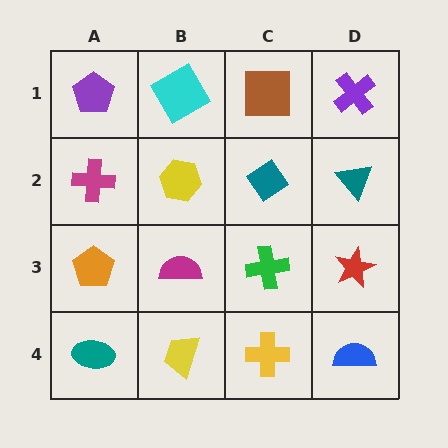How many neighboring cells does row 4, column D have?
2.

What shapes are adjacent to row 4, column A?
An orange pentagon (row 3, column A), a yellow trapezoid (row 4, column B).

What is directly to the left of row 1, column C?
A cyan square.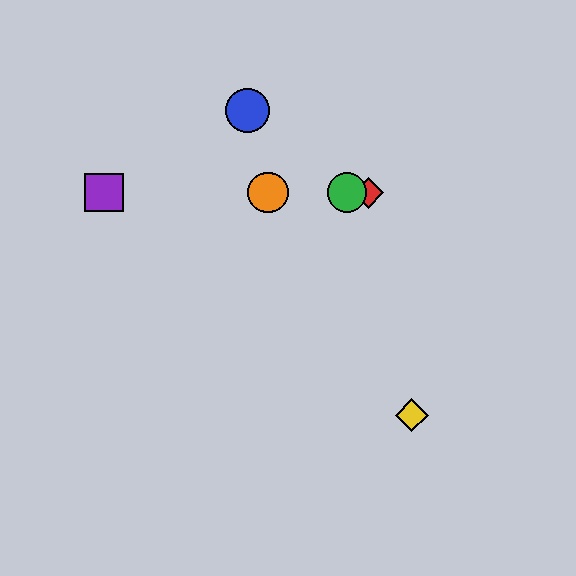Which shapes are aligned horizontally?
The red diamond, the green circle, the purple square, the orange circle are aligned horizontally.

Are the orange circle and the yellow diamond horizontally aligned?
No, the orange circle is at y≈193 and the yellow diamond is at y≈415.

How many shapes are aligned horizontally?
4 shapes (the red diamond, the green circle, the purple square, the orange circle) are aligned horizontally.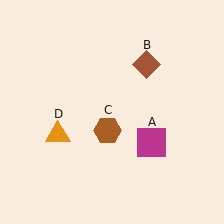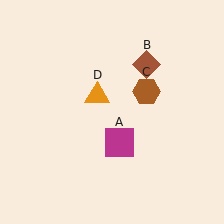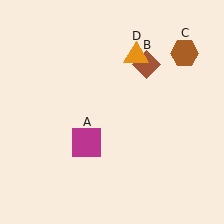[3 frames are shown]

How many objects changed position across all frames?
3 objects changed position: magenta square (object A), brown hexagon (object C), orange triangle (object D).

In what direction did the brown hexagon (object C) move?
The brown hexagon (object C) moved up and to the right.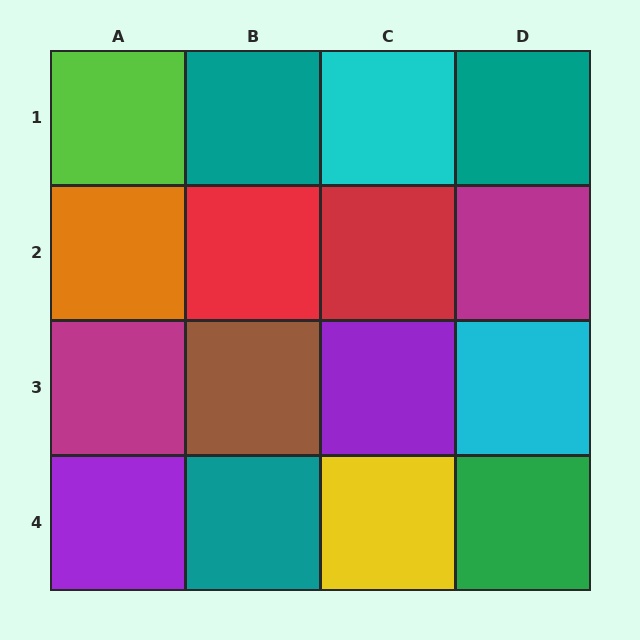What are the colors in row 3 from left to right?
Magenta, brown, purple, cyan.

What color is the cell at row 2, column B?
Red.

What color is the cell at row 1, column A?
Lime.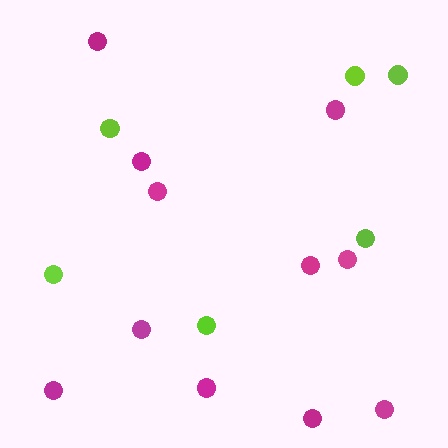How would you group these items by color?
There are 2 groups: one group of lime circles (6) and one group of magenta circles (11).